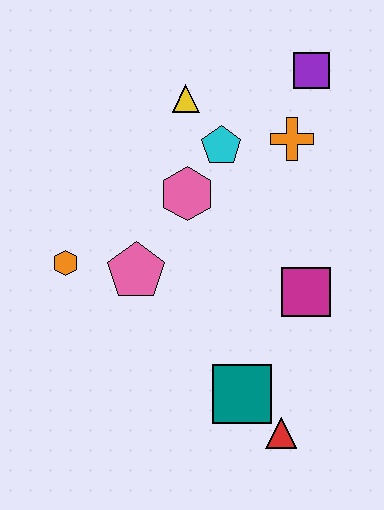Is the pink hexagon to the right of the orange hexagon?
Yes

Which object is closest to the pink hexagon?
The cyan pentagon is closest to the pink hexagon.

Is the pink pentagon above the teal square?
Yes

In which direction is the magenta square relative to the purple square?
The magenta square is below the purple square.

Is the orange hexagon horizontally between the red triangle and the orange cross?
No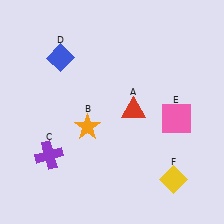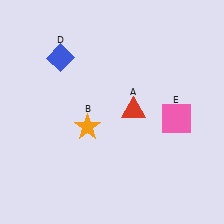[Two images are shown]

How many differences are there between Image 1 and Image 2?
There are 2 differences between the two images.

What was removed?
The yellow diamond (F), the purple cross (C) were removed in Image 2.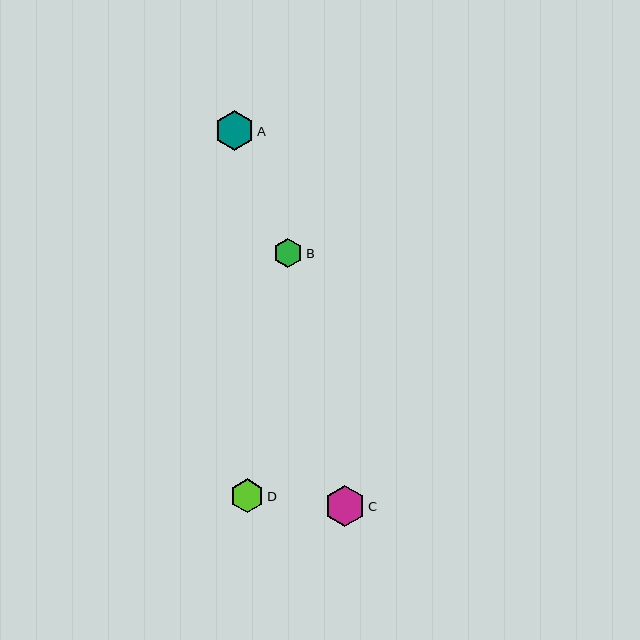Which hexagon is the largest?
Hexagon C is the largest with a size of approximately 40 pixels.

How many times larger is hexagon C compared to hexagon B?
Hexagon C is approximately 1.4 times the size of hexagon B.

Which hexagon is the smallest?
Hexagon B is the smallest with a size of approximately 29 pixels.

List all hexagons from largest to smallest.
From largest to smallest: C, A, D, B.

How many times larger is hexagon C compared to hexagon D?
Hexagon C is approximately 1.2 times the size of hexagon D.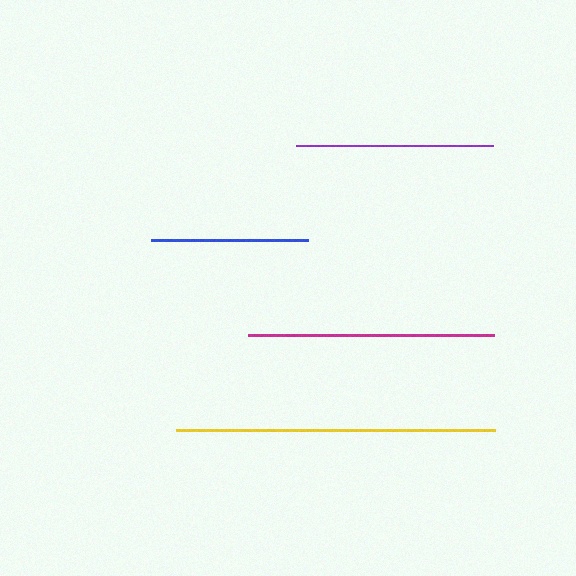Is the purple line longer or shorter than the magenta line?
The magenta line is longer than the purple line.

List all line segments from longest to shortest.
From longest to shortest: yellow, magenta, purple, blue.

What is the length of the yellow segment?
The yellow segment is approximately 318 pixels long.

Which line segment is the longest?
The yellow line is the longest at approximately 318 pixels.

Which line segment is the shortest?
The blue line is the shortest at approximately 158 pixels.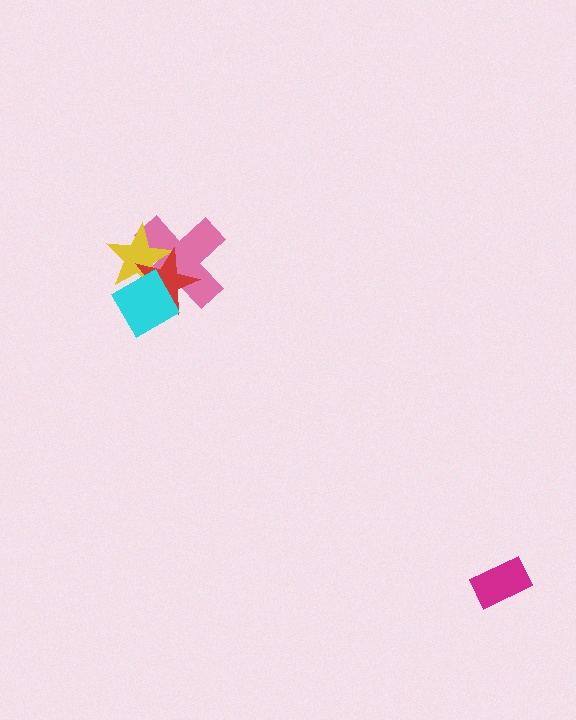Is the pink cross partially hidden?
Yes, it is partially covered by another shape.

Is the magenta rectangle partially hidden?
No, no other shape covers it.